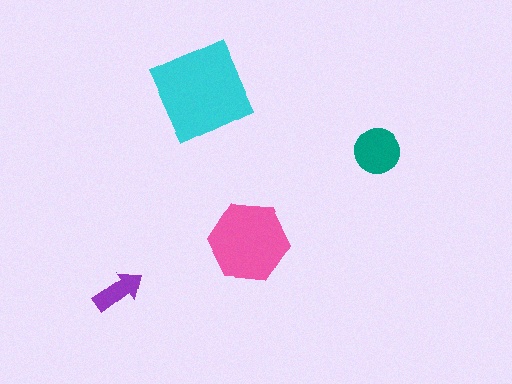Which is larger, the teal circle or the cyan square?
The cyan square.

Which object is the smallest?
The purple arrow.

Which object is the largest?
The cyan square.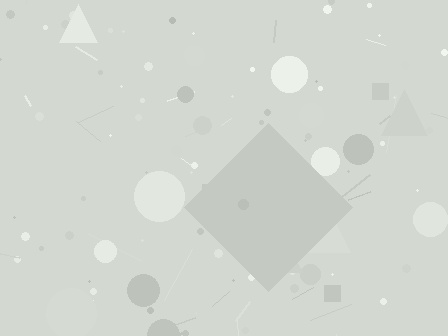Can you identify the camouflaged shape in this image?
The camouflaged shape is a diamond.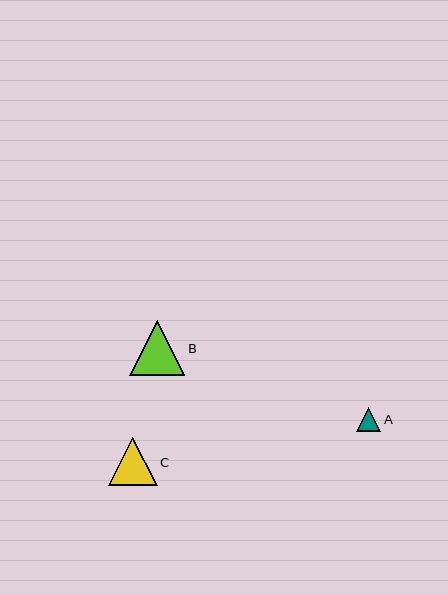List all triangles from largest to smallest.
From largest to smallest: B, C, A.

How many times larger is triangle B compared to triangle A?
Triangle B is approximately 2.3 times the size of triangle A.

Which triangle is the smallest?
Triangle A is the smallest with a size of approximately 24 pixels.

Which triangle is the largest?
Triangle B is the largest with a size of approximately 55 pixels.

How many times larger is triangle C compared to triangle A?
Triangle C is approximately 2.0 times the size of triangle A.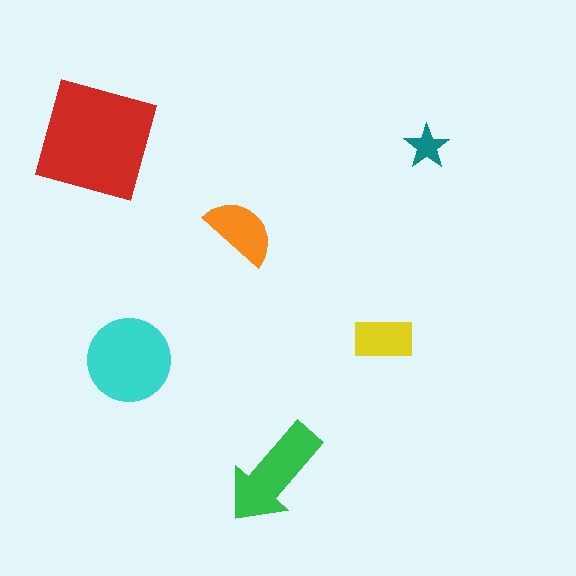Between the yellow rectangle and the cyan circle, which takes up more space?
The cyan circle.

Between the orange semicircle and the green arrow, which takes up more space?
The green arrow.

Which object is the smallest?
The teal star.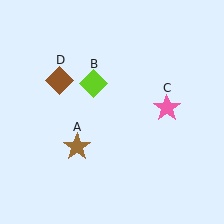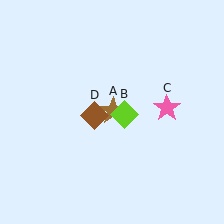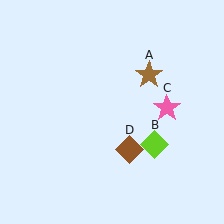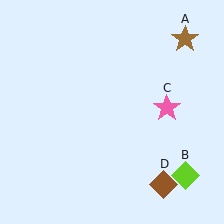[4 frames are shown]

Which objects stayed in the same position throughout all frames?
Pink star (object C) remained stationary.